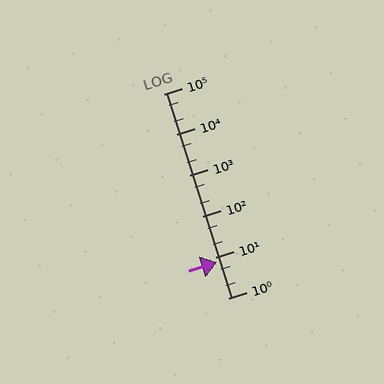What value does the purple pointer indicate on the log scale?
The pointer indicates approximately 7.6.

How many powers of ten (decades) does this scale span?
The scale spans 5 decades, from 1 to 100000.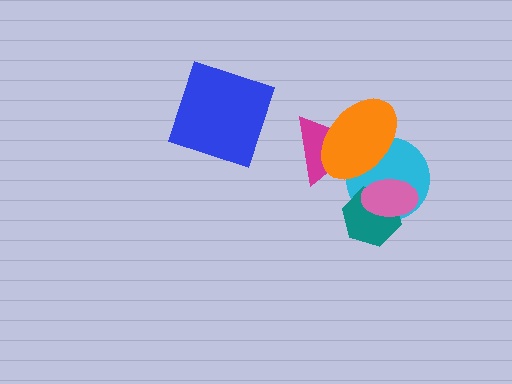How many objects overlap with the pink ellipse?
3 objects overlap with the pink ellipse.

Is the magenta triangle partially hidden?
Yes, it is partially covered by another shape.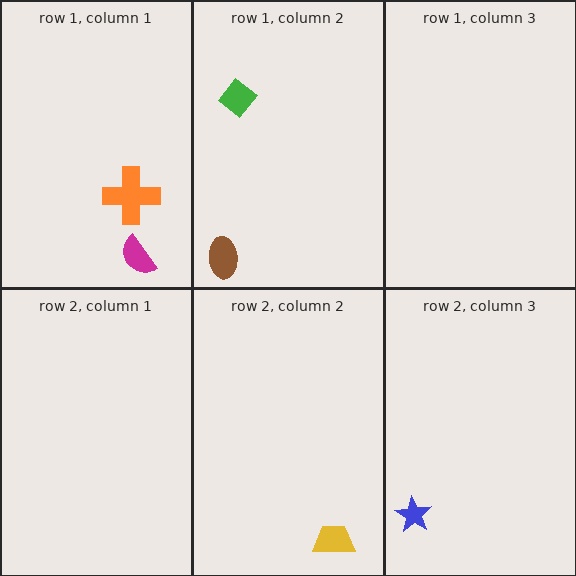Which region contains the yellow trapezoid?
The row 2, column 2 region.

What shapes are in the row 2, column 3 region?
The blue star.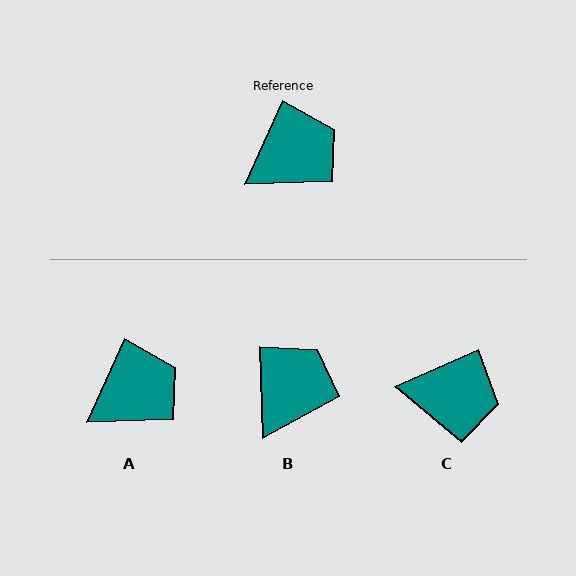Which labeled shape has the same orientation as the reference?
A.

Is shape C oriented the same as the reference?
No, it is off by about 42 degrees.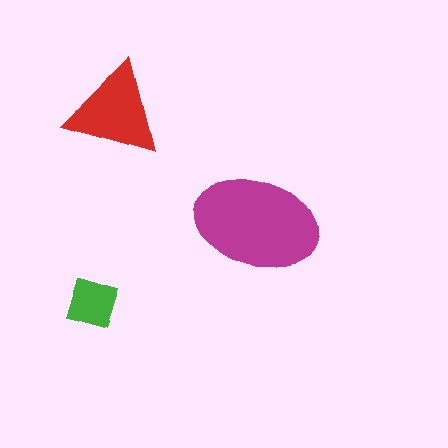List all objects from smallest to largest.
The green square, the red triangle, the magenta ellipse.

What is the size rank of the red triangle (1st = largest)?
2nd.